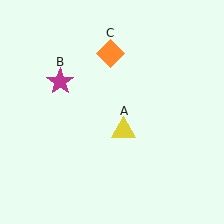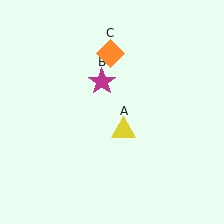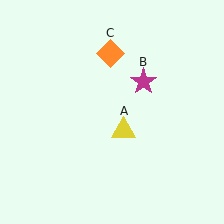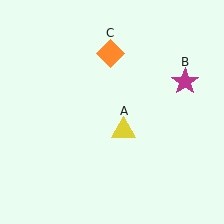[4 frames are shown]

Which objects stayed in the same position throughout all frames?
Yellow triangle (object A) and orange diamond (object C) remained stationary.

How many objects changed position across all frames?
1 object changed position: magenta star (object B).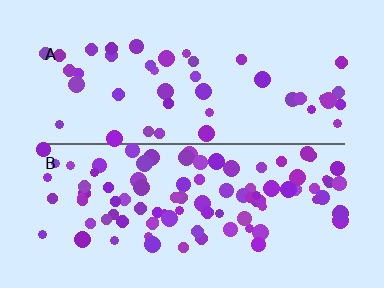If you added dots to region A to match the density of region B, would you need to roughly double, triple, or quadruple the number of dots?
Approximately double.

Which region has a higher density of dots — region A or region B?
B (the bottom).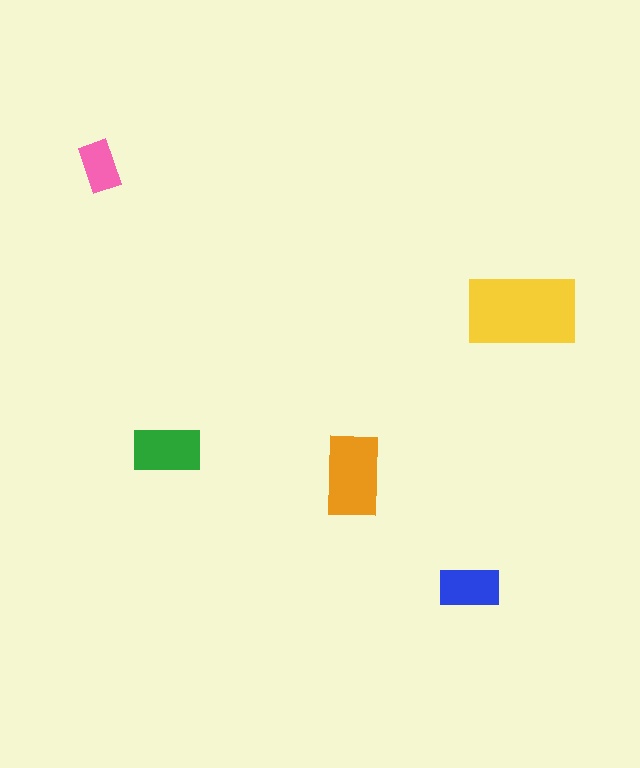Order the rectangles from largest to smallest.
the yellow one, the orange one, the green one, the blue one, the pink one.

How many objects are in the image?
There are 5 objects in the image.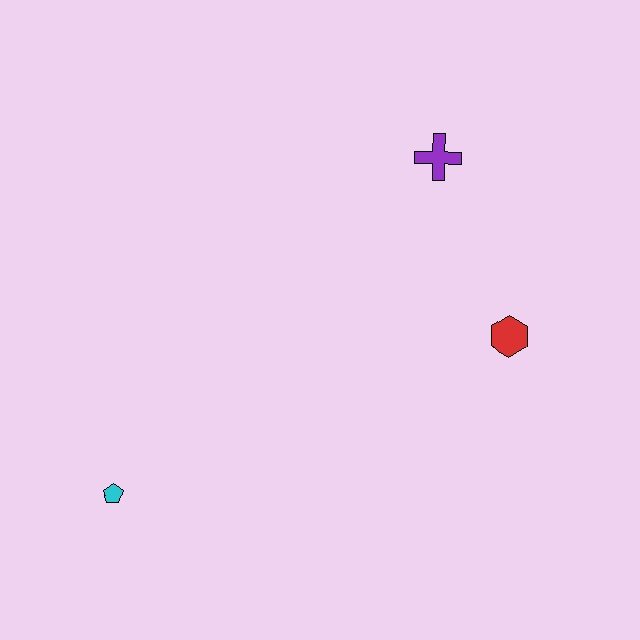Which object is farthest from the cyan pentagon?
The purple cross is farthest from the cyan pentagon.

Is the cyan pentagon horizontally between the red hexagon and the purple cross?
No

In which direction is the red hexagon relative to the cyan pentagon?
The red hexagon is to the right of the cyan pentagon.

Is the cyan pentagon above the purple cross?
No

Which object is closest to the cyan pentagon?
The red hexagon is closest to the cyan pentagon.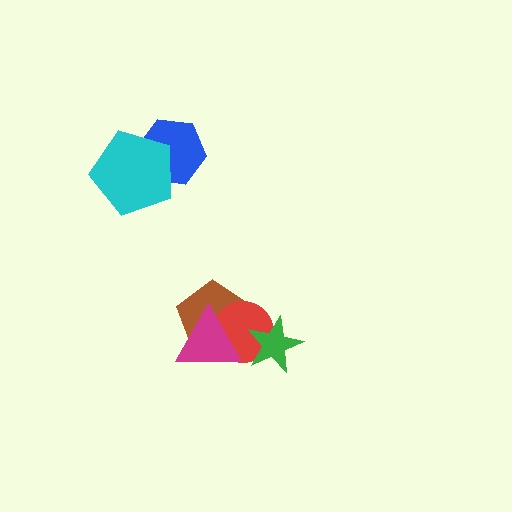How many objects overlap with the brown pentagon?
2 objects overlap with the brown pentagon.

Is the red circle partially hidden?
Yes, it is partially covered by another shape.